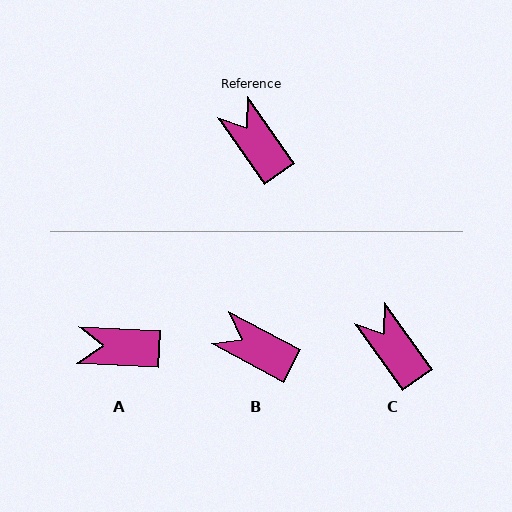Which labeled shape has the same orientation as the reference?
C.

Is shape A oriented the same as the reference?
No, it is off by about 52 degrees.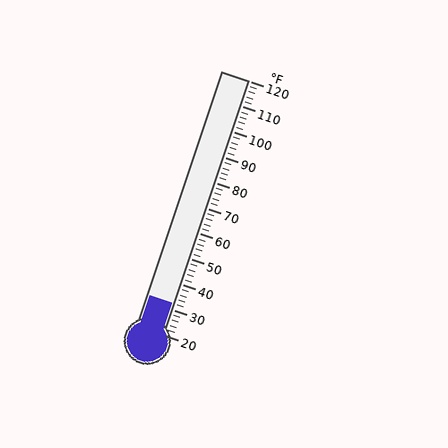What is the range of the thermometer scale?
The thermometer scale ranges from 20°F to 120°F.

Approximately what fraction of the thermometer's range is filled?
The thermometer is filled to approximately 10% of its range.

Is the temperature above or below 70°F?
The temperature is below 70°F.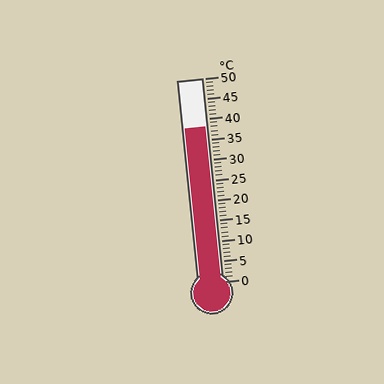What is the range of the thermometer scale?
The thermometer scale ranges from 0°C to 50°C.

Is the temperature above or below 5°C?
The temperature is above 5°C.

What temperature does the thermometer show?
The thermometer shows approximately 38°C.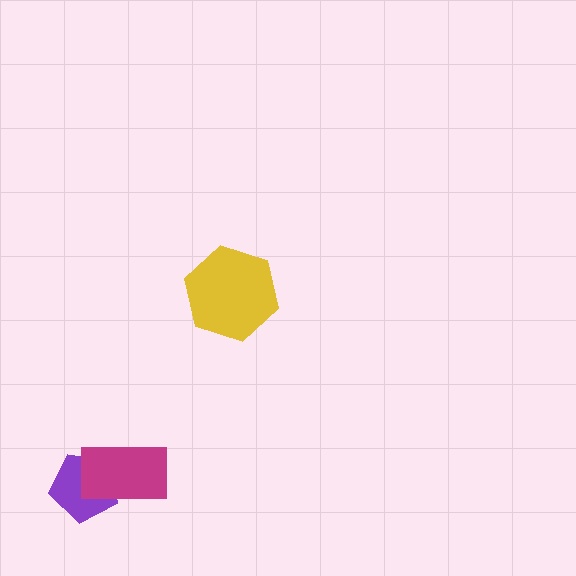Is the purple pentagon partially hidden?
Yes, it is partially covered by another shape.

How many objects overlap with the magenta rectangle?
1 object overlaps with the magenta rectangle.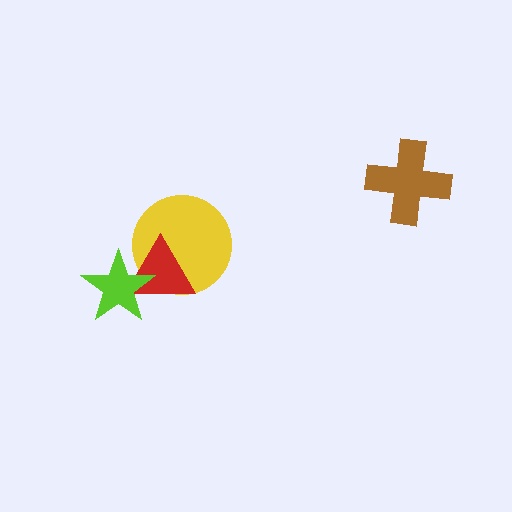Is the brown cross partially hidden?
No, no other shape covers it.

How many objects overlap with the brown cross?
0 objects overlap with the brown cross.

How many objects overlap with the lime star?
2 objects overlap with the lime star.